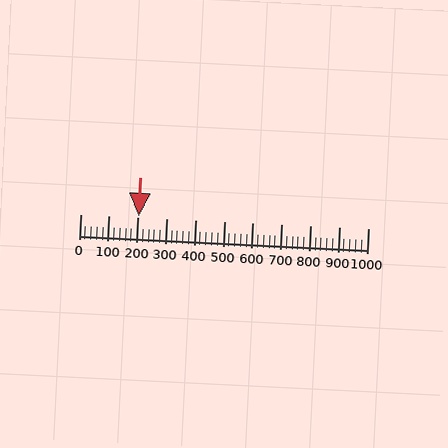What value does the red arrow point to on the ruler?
The red arrow points to approximately 202.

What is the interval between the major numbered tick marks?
The major tick marks are spaced 100 units apart.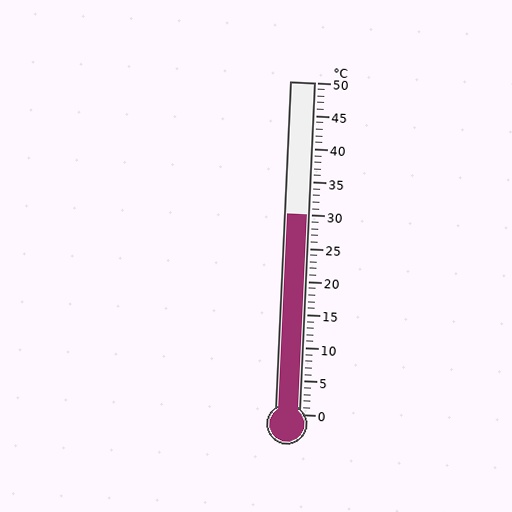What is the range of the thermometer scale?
The thermometer scale ranges from 0°C to 50°C.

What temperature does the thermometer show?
The thermometer shows approximately 30°C.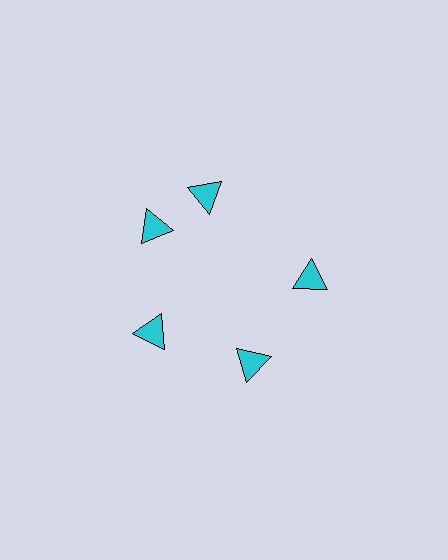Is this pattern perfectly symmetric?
No. The 5 cyan triangles are arranged in a ring, but one element near the 1 o'clock position is rotated out of alignment along the ring, breaking the 5-fold rotational symmetry.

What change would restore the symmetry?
The symmetry would be restored by rotating it back into even spacing with its neighbors so that all 5 triangles sit at equal angles and equal distance from the center.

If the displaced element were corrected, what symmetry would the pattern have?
It would have 5-fold rotational symmetry — the pattern would map onto itself every 72 degrees.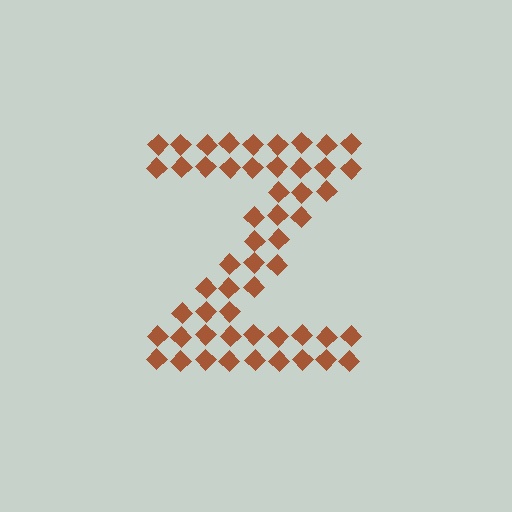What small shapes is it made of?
It is made of small diamonds.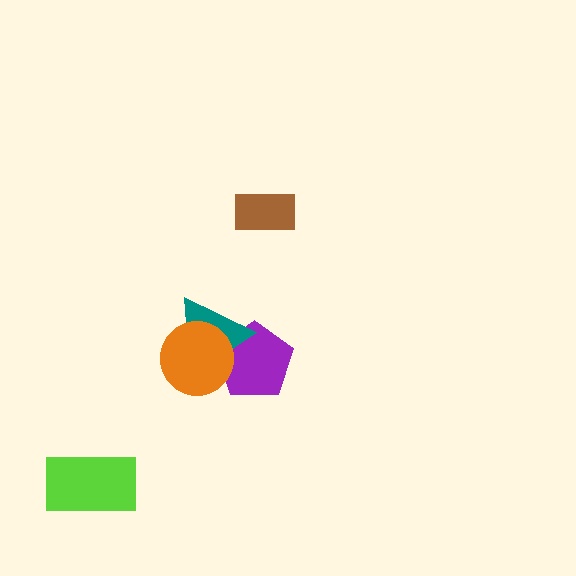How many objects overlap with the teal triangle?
2 objects overlap with the teal triangle.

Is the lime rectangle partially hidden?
No, no other shape covers it.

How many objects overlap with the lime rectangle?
0 objects overlap with the lime rectangle.